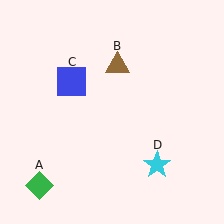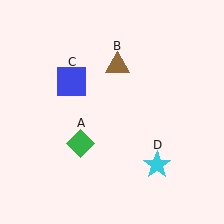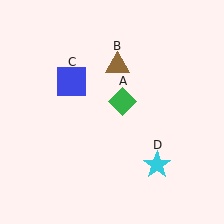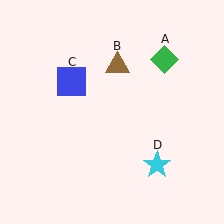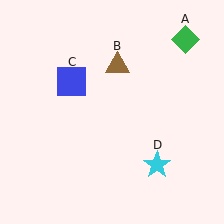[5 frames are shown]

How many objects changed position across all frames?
1 object changed position: green diamond (object A).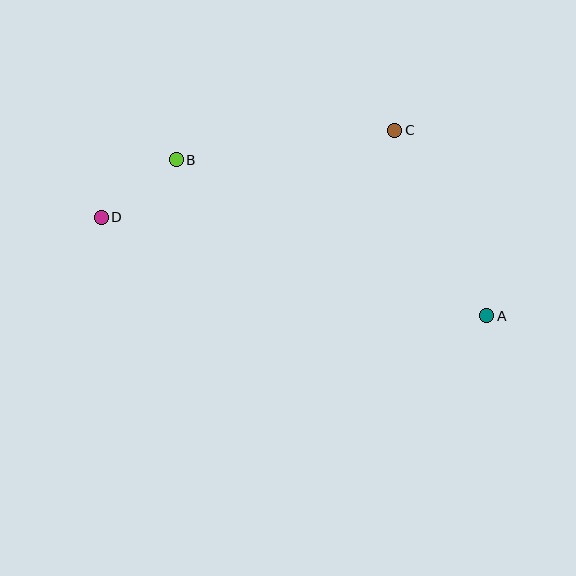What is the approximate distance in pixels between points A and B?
The distance between A and B is approximately 348 pixels.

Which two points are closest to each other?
Points B and D are closest to each other.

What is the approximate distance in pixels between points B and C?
The distance between B and C is approximately 221 pixels.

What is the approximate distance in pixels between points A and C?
The distance between A and C is approximately 207 pixels.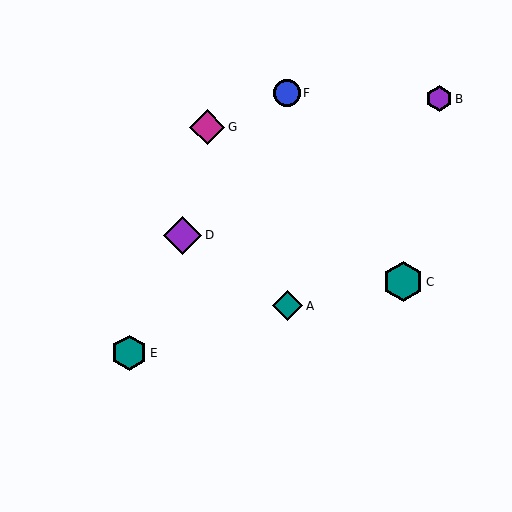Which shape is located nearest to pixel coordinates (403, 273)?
The teal hexagon (labeled C) at (403, 282) is nearest to that location.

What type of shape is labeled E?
Shape E is a teal hexagon.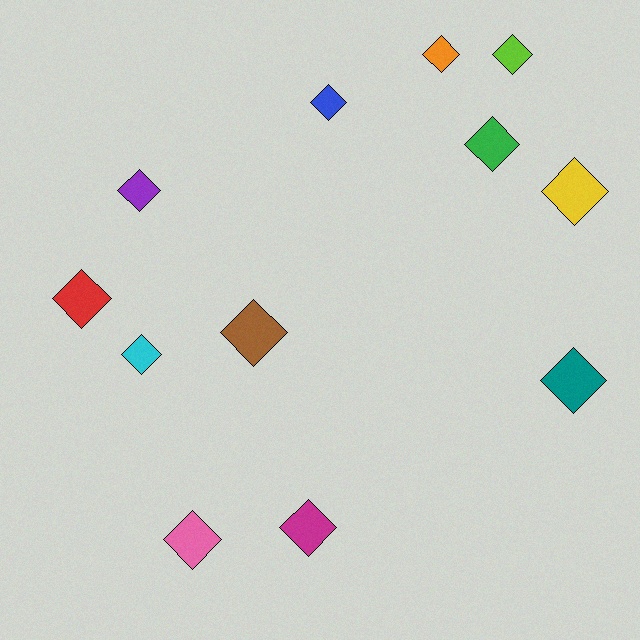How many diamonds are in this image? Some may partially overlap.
There are 12 diamonds.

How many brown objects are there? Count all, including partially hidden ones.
There is 1 brown object.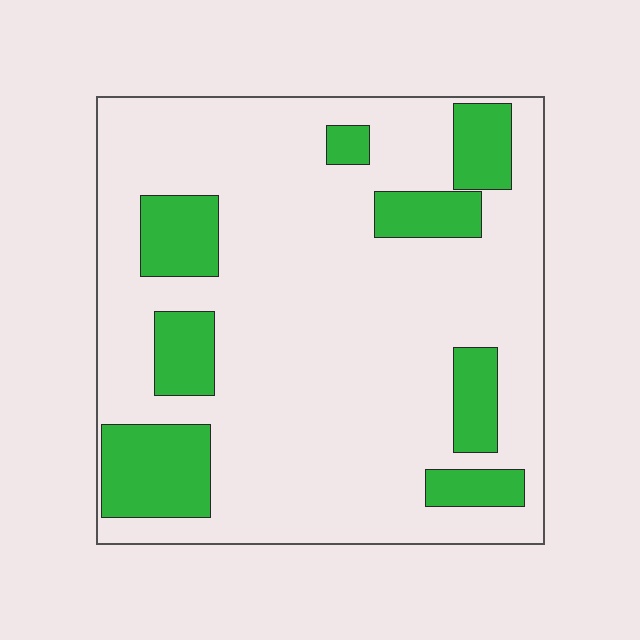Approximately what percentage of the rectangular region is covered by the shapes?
Approximately 20%.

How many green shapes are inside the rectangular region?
8.